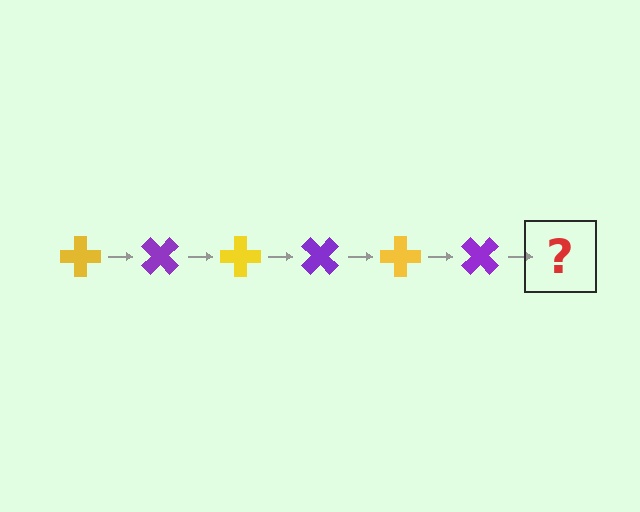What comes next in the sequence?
The next element should be a yellow cross, rotated 270 degrees from the start.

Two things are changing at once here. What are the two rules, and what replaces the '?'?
The two rules are that it rotates 45 degrees each step and the color cycles through yellow and purple. The '?' should be a yellow cross, rotated 270 degrees from the start.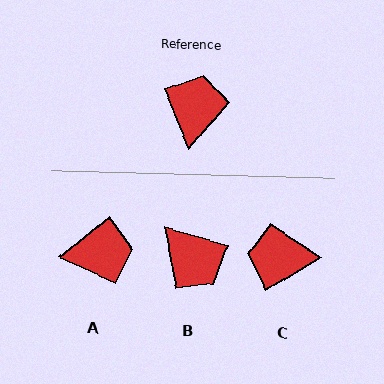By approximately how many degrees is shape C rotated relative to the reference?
Approximately 98 degrees counter-clockwise.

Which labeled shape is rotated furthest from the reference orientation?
B, about 129 degrees away.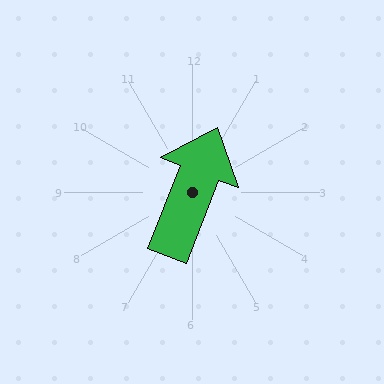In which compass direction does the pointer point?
North.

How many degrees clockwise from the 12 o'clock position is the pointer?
Approximately 21 degrees.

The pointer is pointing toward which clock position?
Roughly 1 o'clock.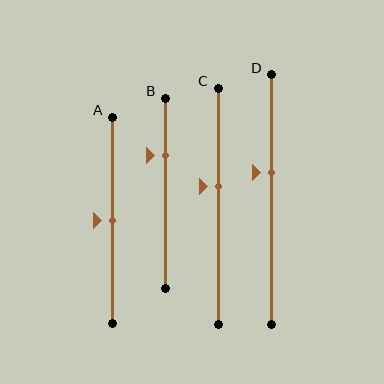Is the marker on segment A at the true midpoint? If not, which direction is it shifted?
Yes, the marker on segment A is at the true midpoint.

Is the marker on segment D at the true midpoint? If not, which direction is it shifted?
No, the marker on segment D is shifted upward by about 11% of the segment length.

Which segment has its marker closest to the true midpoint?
Segment A has its marker closest to the true midpoint.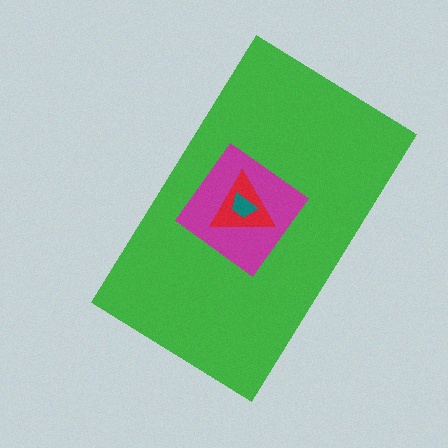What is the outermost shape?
The green rectangle.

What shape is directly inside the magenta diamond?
The red triangle.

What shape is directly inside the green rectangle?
The magenta diamond.